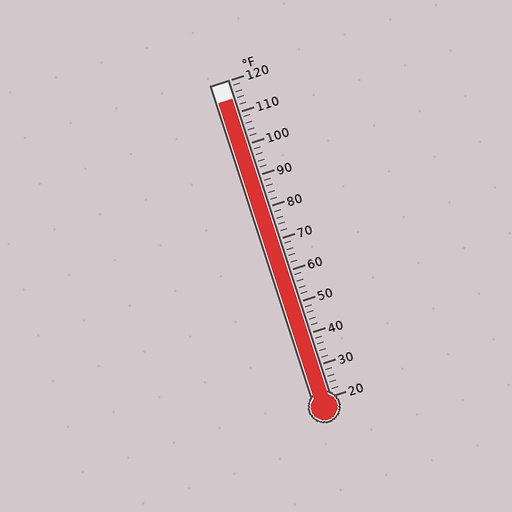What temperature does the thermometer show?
The thermometer shows approximately 114°F.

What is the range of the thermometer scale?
The thermometer scale ranges from 20°F to 120°F.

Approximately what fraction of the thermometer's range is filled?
The thermometer is filled to approximately 95% of its range.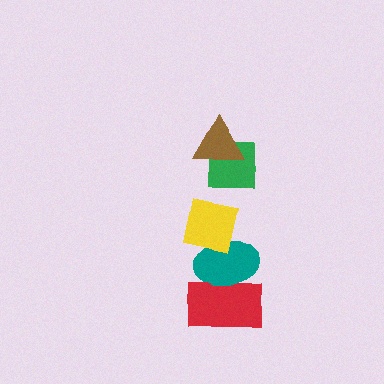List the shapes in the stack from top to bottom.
From top to bottom: the brown triangle, the green square, the yellow square, the teal ellipse, the red rectangle.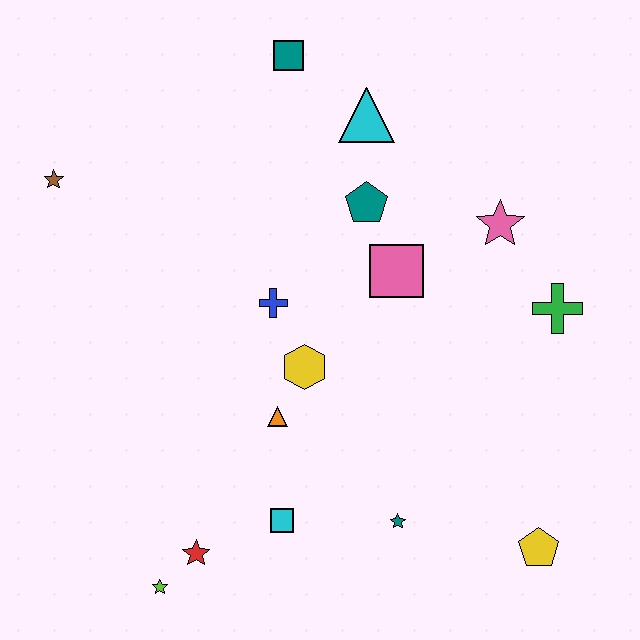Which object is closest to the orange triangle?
The yellow hexagon is closest to the orange triangle.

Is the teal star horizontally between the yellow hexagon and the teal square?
No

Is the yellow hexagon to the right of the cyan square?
Yes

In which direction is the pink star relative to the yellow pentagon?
The pink star is above the yellow pentagon.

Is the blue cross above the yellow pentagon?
Yes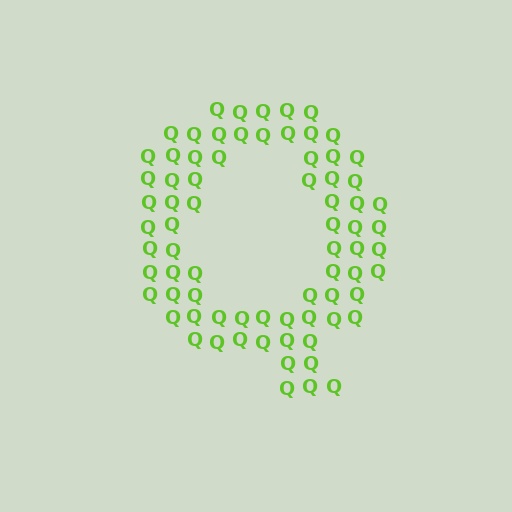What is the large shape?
The large shape is the letter Q.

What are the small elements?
The small elements are letter Q's.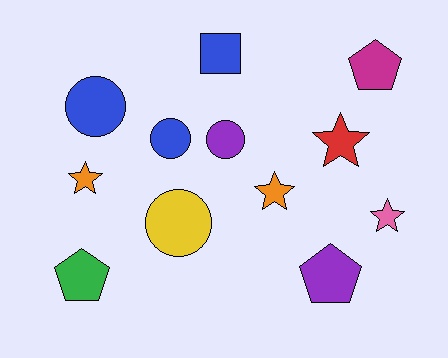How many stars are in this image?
There are 4 stars.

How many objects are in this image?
There are 12 objects.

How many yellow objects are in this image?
There is 1 yellow object.